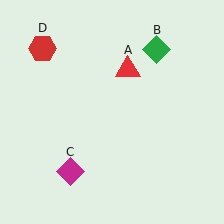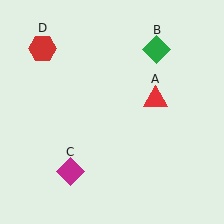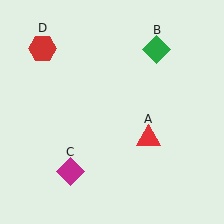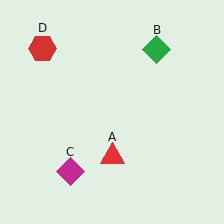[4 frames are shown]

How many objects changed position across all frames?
1 object changed position: red triangle (object A).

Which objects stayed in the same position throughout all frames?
Green diamond (object B) and magenta diamond (object C) and red hexagon (object D) remained stationary.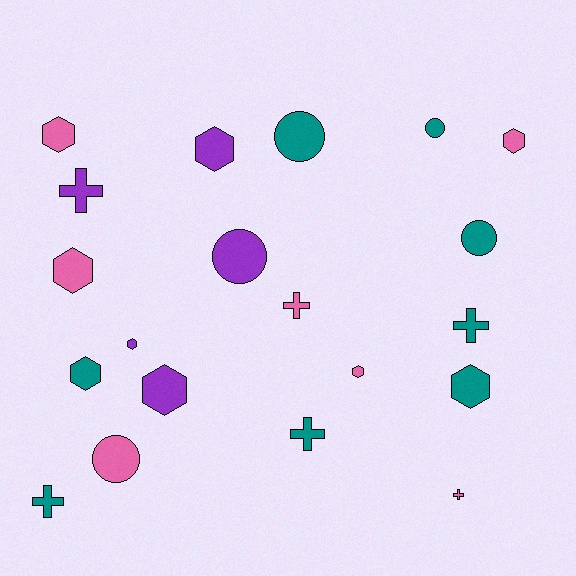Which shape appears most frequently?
Hexagon, with 9 objects.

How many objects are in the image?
There are 20 objects.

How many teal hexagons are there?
There are 2 teal hexagons.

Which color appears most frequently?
Teal, with 8 objects.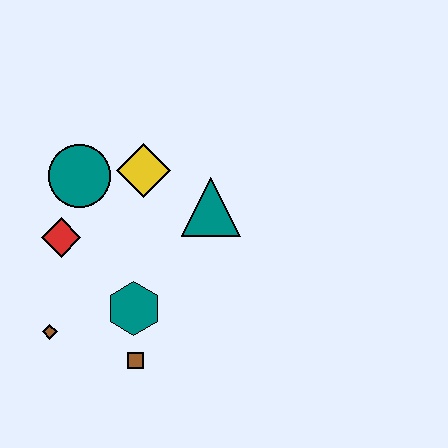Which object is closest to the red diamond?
The teal circle is closest to the red diamond.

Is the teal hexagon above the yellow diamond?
No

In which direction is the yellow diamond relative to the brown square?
The yellow diamond is above the brown square.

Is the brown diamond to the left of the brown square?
Yes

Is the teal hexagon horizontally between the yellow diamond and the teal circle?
Yes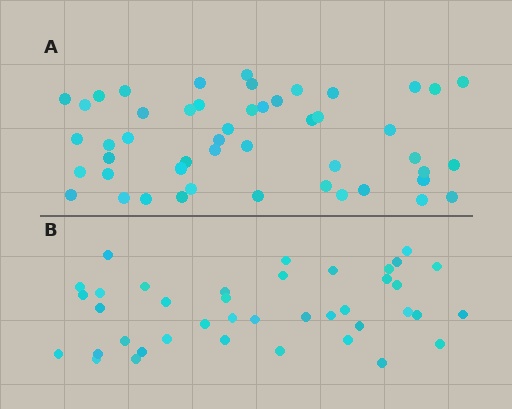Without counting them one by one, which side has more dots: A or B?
Region A (the top region) has more dots.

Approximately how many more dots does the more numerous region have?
Region A has roughly 8 or so more dots than region B.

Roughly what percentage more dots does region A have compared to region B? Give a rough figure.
About 20% more.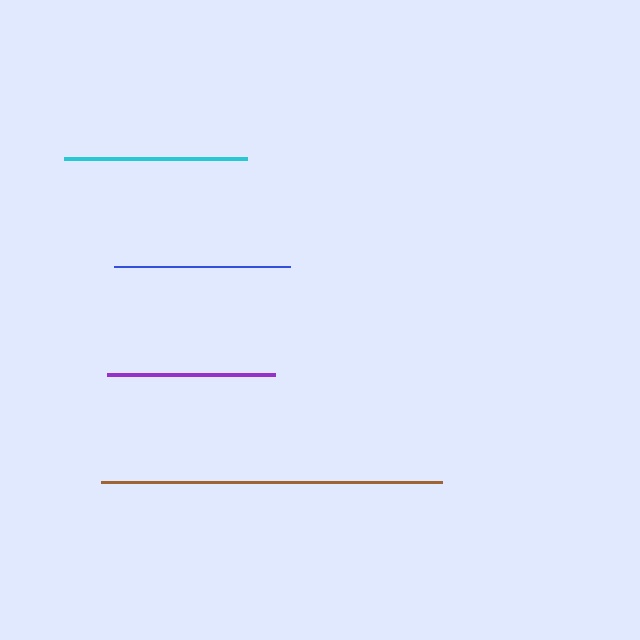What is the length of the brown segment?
The brown segment is approximately 341 pixels long.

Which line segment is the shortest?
The purple line is the shortest at approximately 168 pixels.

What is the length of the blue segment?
The blue segment is approximately 176 pixels long.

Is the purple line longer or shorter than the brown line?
The brown line is longer than the purple line.